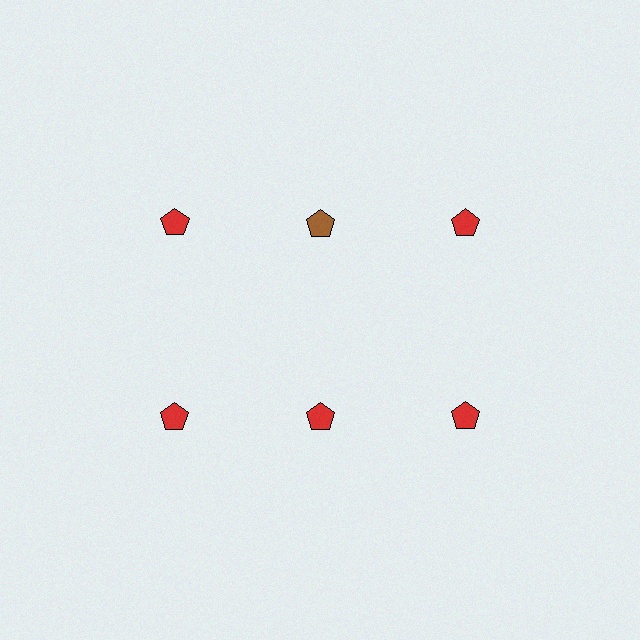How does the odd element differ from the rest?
It has a different color: brown instead of red.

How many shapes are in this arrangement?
There are 6 shapes arranged in a grid pattern.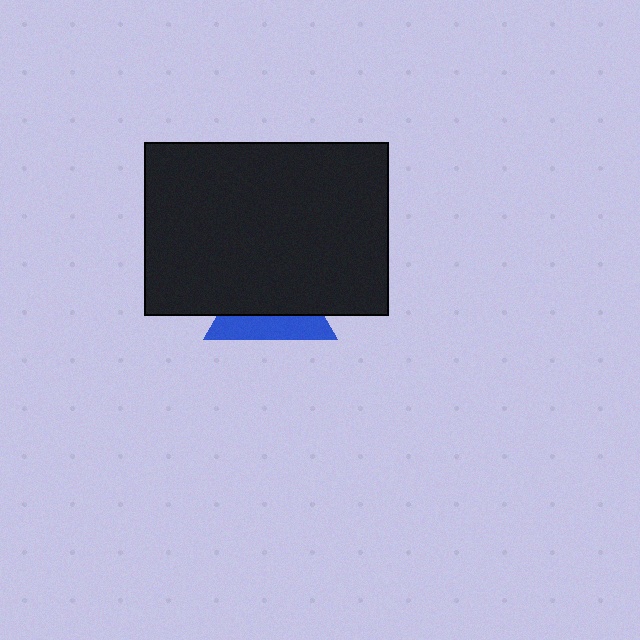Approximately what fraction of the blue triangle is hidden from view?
Roughly 63% of the blue triangle is hidden behind the black rectangle.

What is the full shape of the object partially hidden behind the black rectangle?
The partially hidden object is a blue triangle.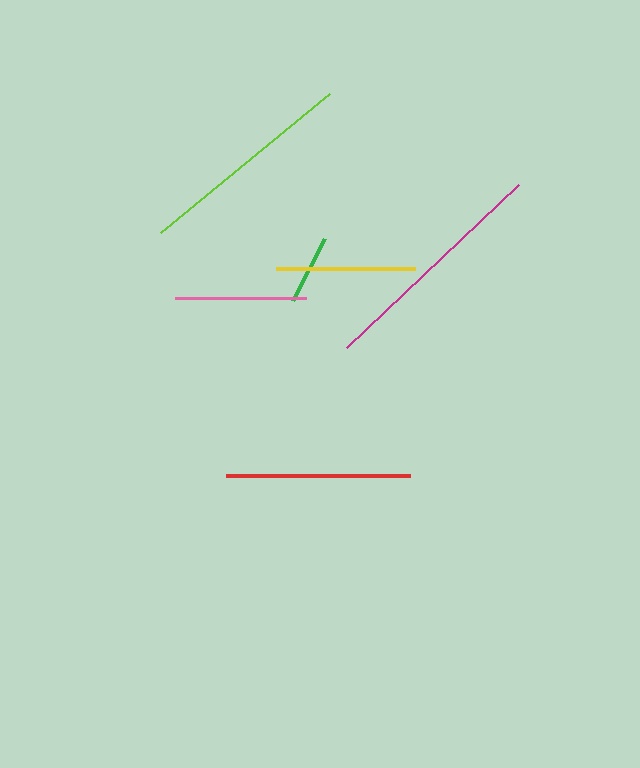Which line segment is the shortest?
The green line is the shortest at approximately 70 pixels.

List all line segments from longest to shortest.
From longest to shortest: magenta, lime, red, yellow, pink, green.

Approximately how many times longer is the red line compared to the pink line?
The red line is approximately 1.4 times the length of the pink line.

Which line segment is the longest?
The magenta line is the longest at approximately 236 pixels.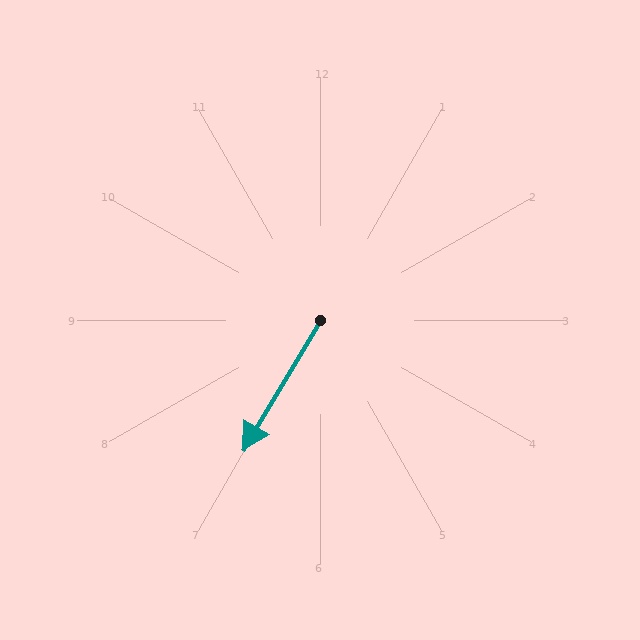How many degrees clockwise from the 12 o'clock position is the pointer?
Approximately 211 degrees.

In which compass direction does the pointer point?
Southwest.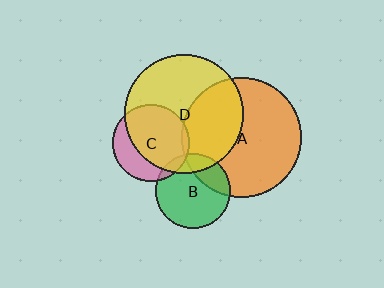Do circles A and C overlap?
Yes.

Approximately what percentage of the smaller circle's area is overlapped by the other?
Approximately 5%.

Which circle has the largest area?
Circle A (orange).